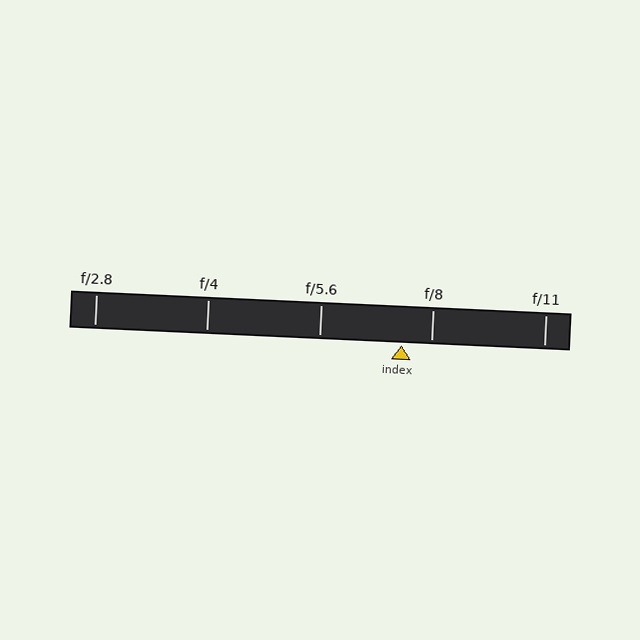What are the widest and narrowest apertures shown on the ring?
The widest aperture shown is f/2.8 and the narrowest is f/11.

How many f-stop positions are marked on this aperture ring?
There are 5 f-stop positions marked.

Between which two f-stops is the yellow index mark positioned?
The index mark is between f/5.6 and f/8.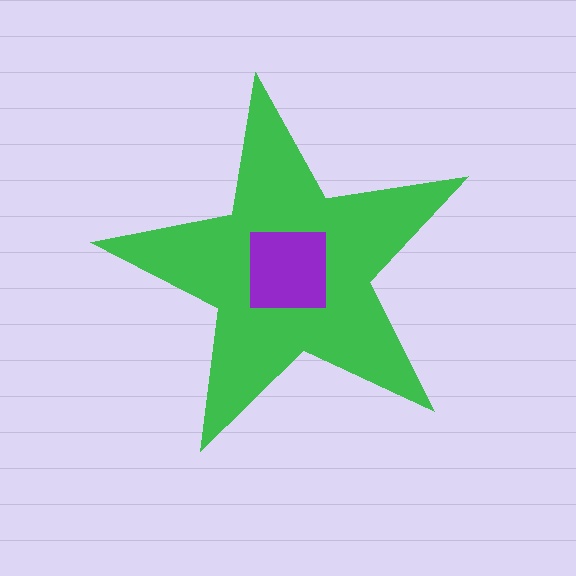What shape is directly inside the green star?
The purple square.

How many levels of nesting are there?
2.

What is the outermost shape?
The green star.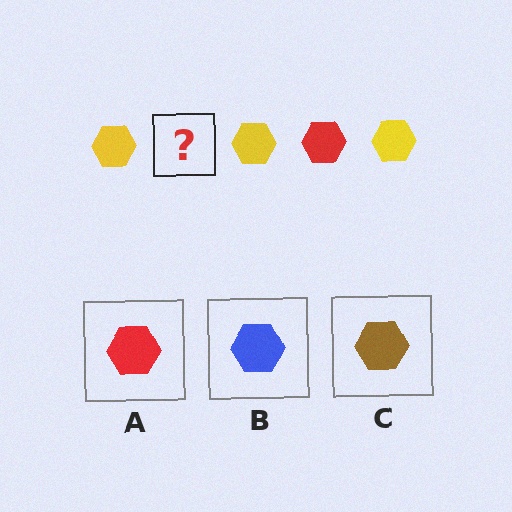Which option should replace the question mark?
Option A.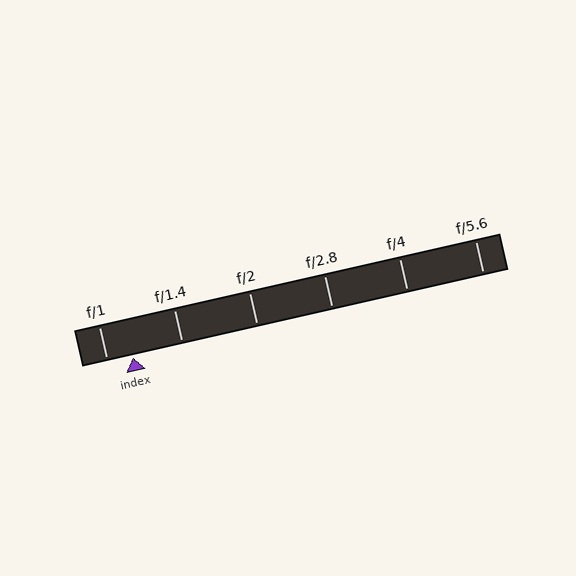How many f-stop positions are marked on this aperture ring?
There are 6 f-stop positions marked.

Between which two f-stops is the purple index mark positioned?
The index mark is between f/1 and f/1.4.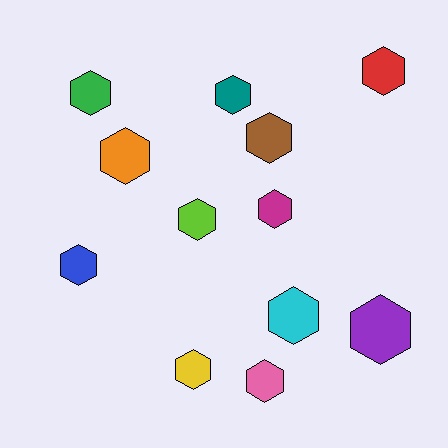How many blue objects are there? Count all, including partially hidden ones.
There is 1 blue object.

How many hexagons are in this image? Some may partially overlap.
There are 12 hexagons.